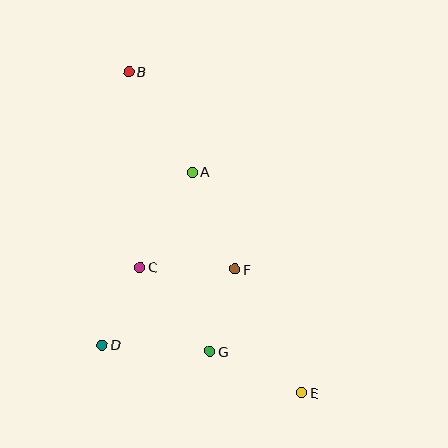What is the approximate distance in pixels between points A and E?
The distance between A and E is approximately 246 pixels.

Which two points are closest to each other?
Points F and G are closest to each other.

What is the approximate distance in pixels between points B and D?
The distance between B and D is approximately 274 pixels.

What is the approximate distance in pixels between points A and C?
The distance between A and C is approximately 108 pixels.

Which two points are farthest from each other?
Points B and E are farthest from each other.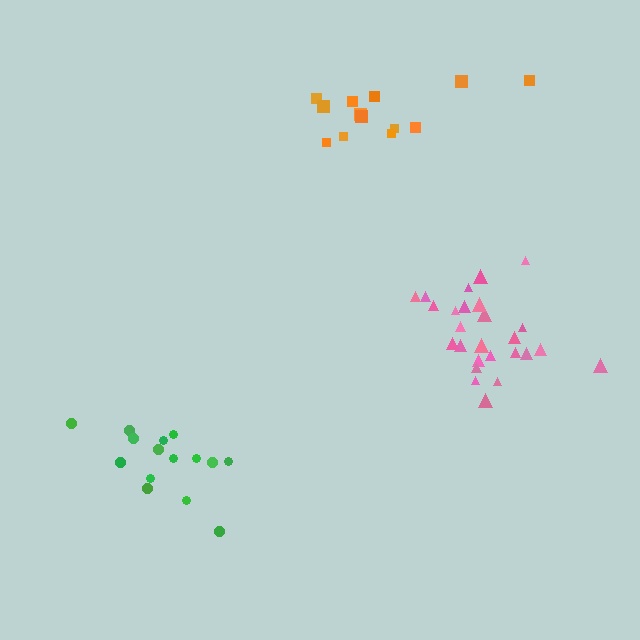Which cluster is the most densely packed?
Pink.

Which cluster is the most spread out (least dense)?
Green.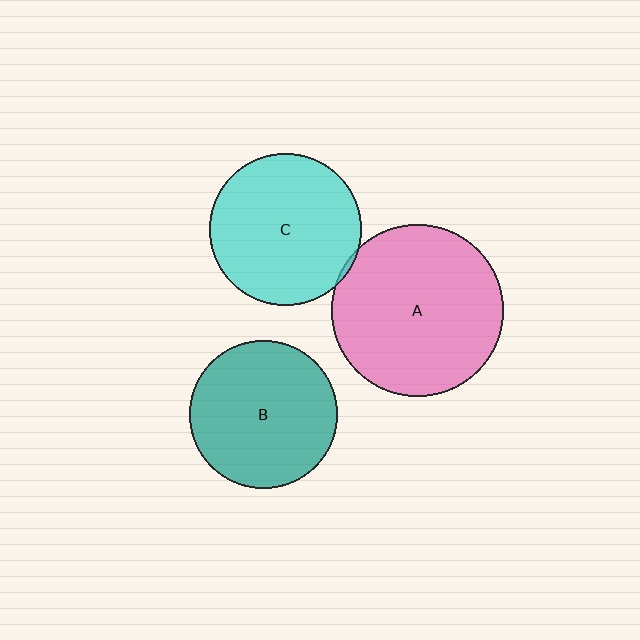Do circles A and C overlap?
Yes.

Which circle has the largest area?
Circle A (pink).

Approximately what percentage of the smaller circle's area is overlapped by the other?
Approximately 5%.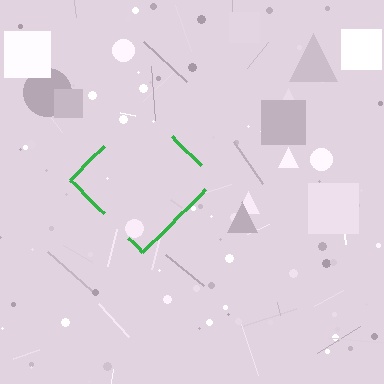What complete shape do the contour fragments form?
The contour fragments form a diamond.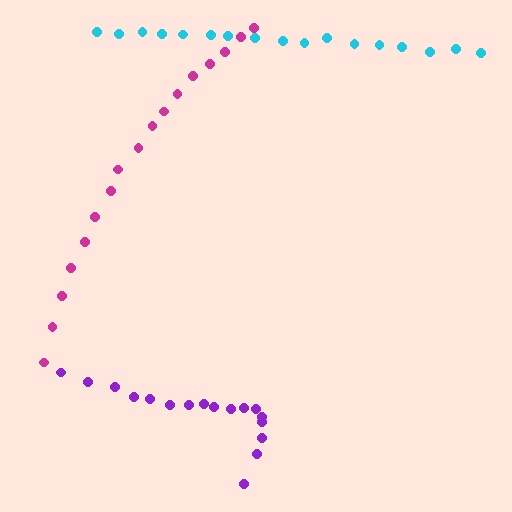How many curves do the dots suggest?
There are 3 distinct paths.